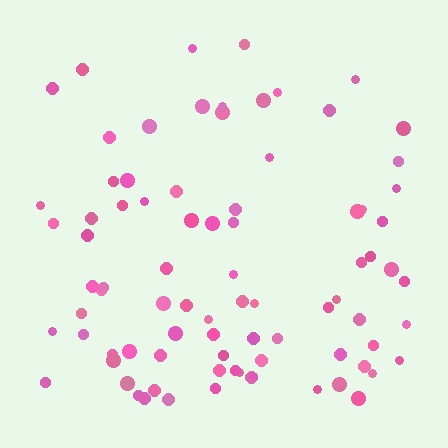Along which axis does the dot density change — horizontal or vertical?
Vertical.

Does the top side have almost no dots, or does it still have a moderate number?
Still a moderate number, just noticeably fewer than the bottom.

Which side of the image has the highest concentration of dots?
The bottom.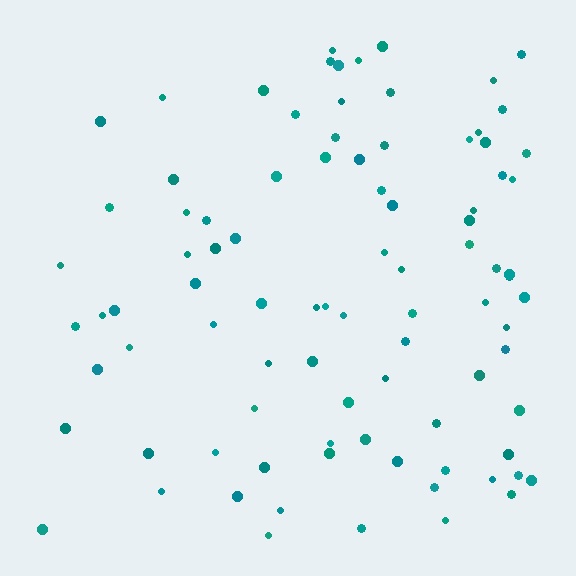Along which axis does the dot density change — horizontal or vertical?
Horizontal.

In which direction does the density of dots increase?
From left to right, with the right side densest.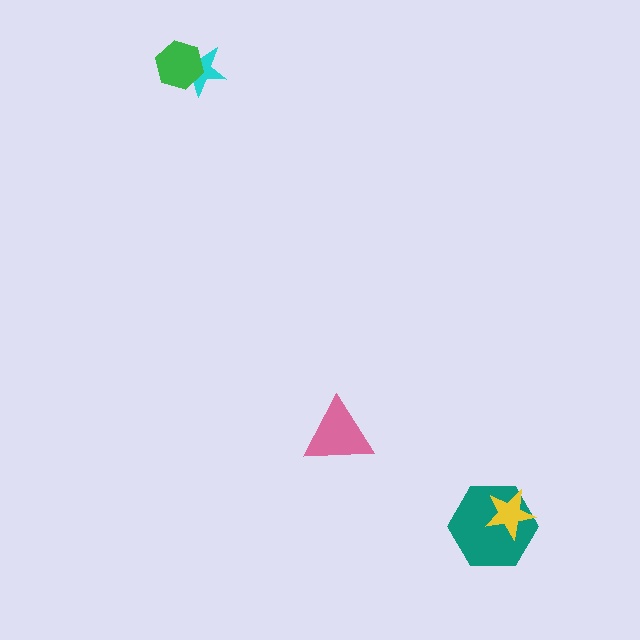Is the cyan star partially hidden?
Yes, it is partially covered by another shape.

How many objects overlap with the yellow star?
1 object overlaps with the yellow star.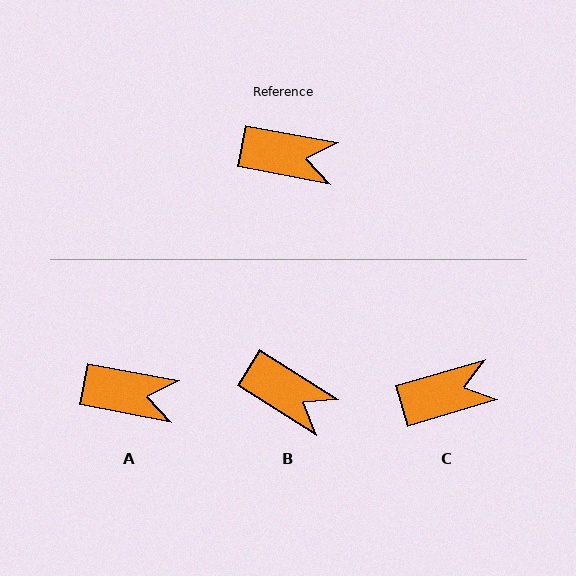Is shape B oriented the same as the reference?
No, it is off by about 21 degrees.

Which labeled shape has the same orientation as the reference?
A.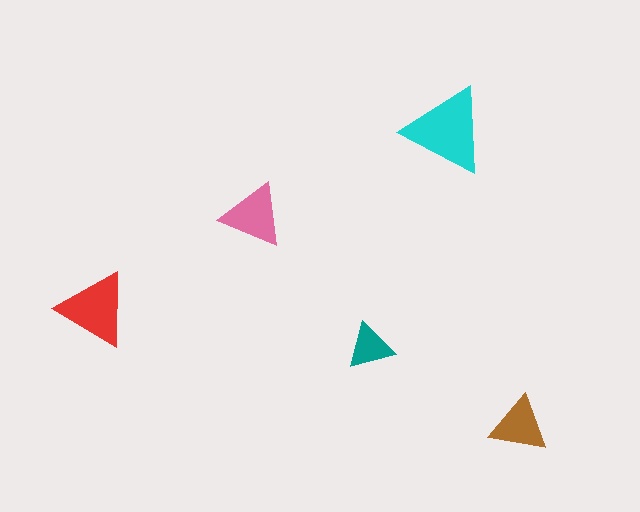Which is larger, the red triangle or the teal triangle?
The red one.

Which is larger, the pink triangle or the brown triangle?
The pink one.